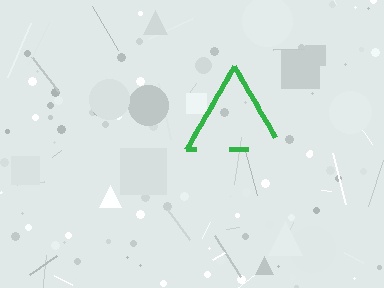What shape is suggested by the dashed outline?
The dashed outline suggests a triangle.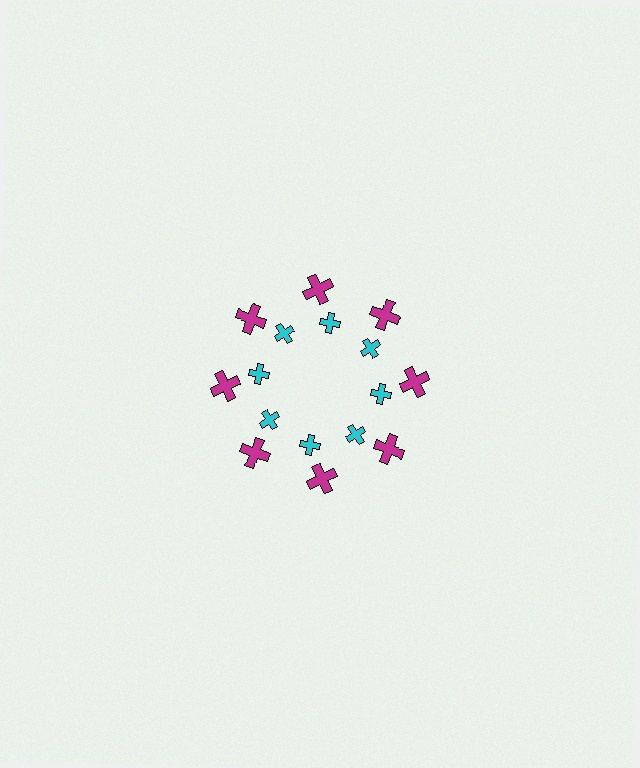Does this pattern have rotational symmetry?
Yes, this pattern has 8-fold rotational symmetry. It looks the same after rotating 45 degrees around the center.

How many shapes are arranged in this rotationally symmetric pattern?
There are 16 shapes, arranged in 8 groups of 2.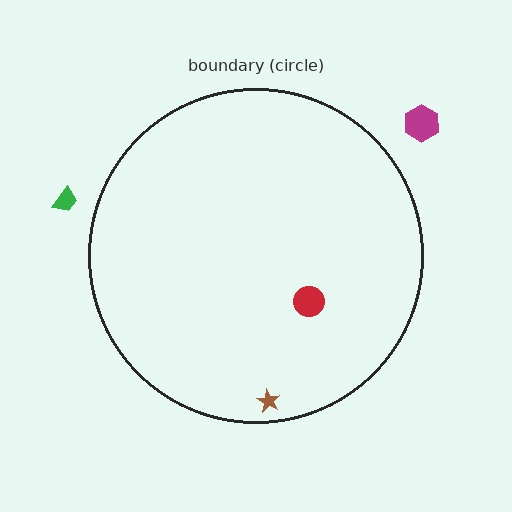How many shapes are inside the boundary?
2 inside, 2 outside.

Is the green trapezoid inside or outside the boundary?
Outside.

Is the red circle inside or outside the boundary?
Inside.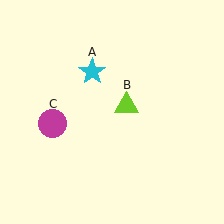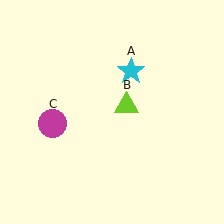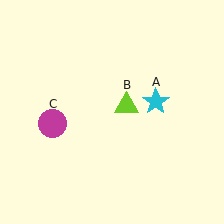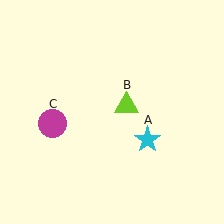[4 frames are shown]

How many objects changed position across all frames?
1 object changed position: cyan star (object A).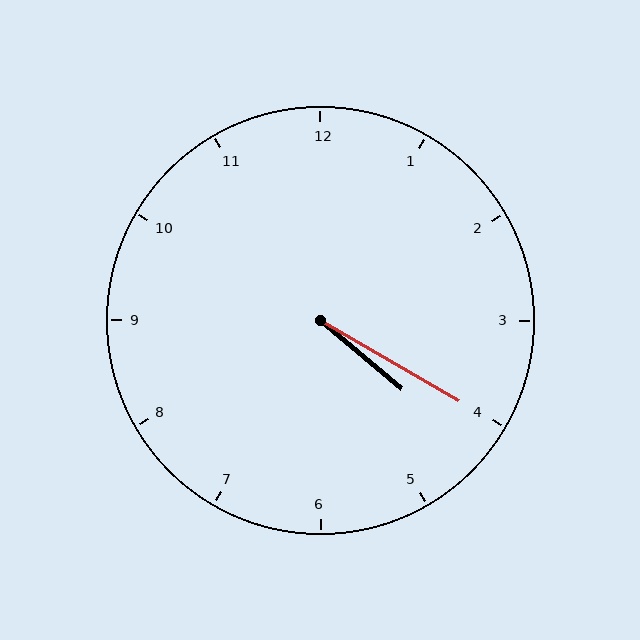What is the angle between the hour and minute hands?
Approximately 10 degrees.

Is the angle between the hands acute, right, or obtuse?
It is acute.